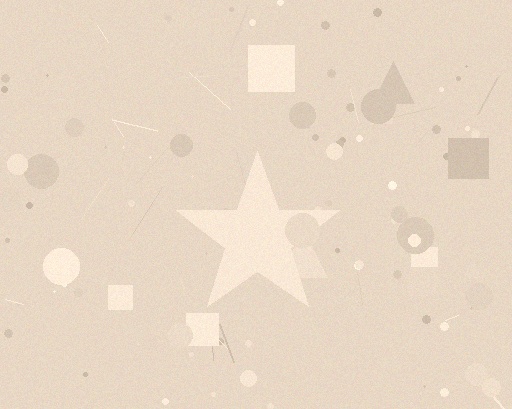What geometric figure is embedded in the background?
A star is embedded in the background.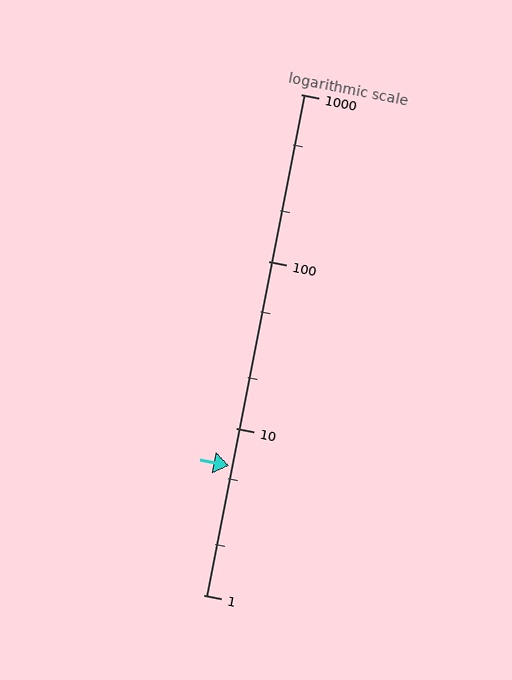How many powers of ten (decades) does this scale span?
The scale spans 3 decades, from 1 to 1000.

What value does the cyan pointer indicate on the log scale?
The pointer indicates approximately 5.9.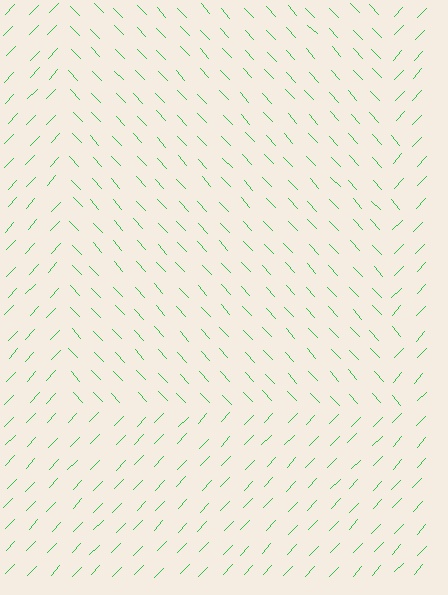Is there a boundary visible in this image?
Yes, there is a texture boundary formed by a change in line orientation.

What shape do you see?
I see a rectangle.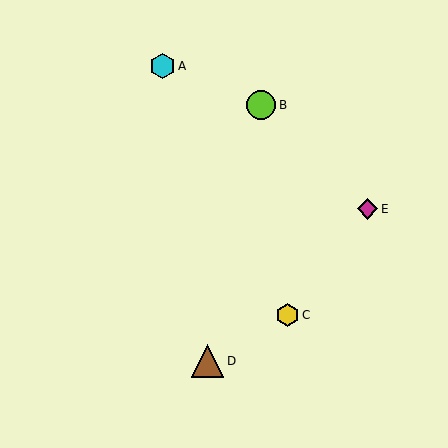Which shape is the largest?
The brown triangle (labeled D) is the largest.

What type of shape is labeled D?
Shape D is a brown triangle.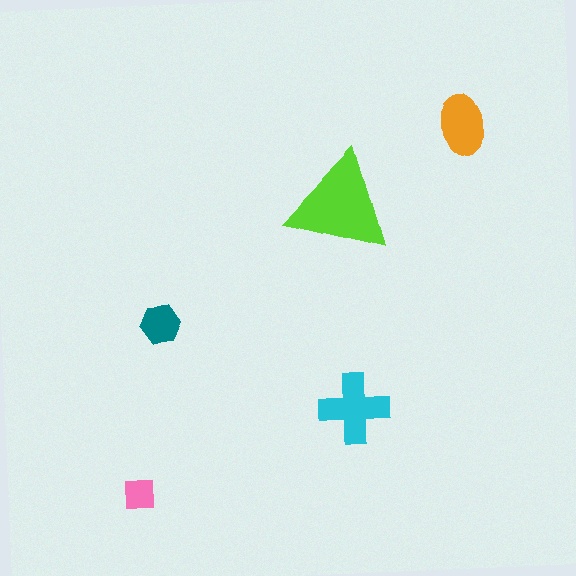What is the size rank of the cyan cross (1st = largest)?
2nd.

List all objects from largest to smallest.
The lime triangle, the cyan cross, the orange ellipse, the teal hexagon, the pink square.